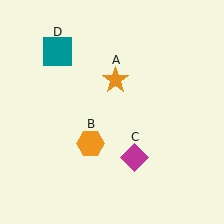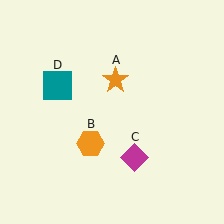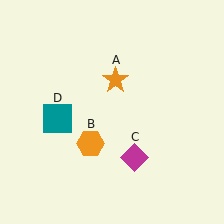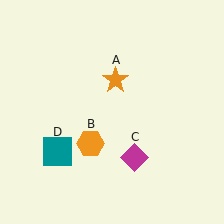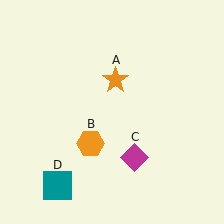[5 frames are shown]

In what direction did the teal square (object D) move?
The teal square (object D) moved down.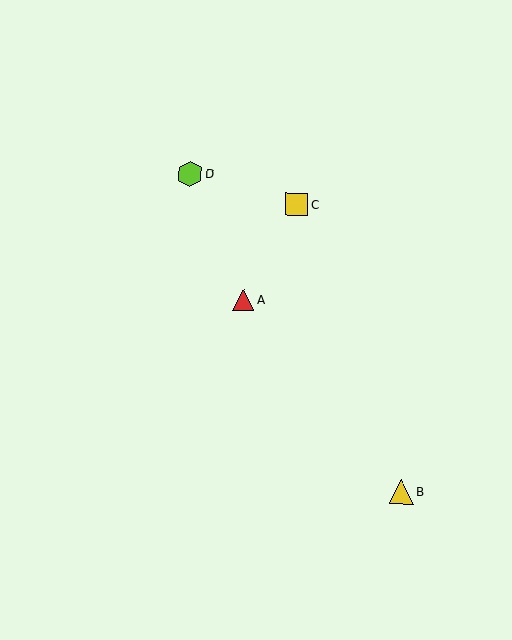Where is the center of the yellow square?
The center of the yellow square is at (297, 204).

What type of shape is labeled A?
Shape A is a red triangle.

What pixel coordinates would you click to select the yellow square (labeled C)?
Click at (297, 204) to select the yellow square C.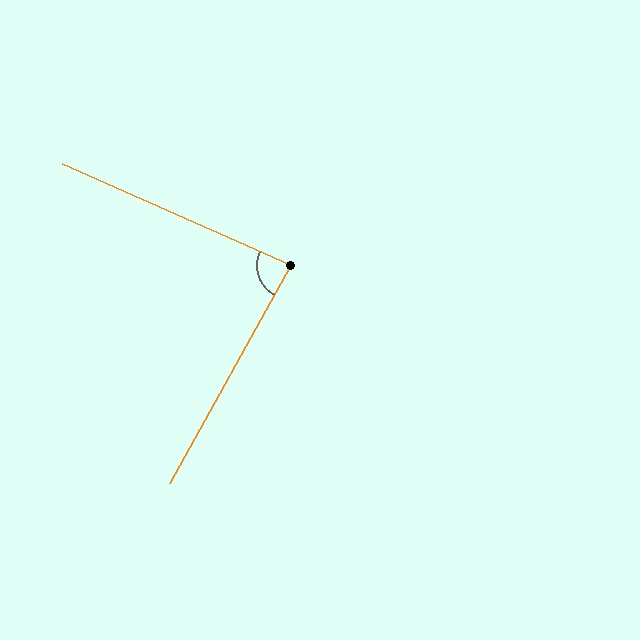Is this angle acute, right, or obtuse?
It is acute.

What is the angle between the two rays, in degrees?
Approximately 85 degrees.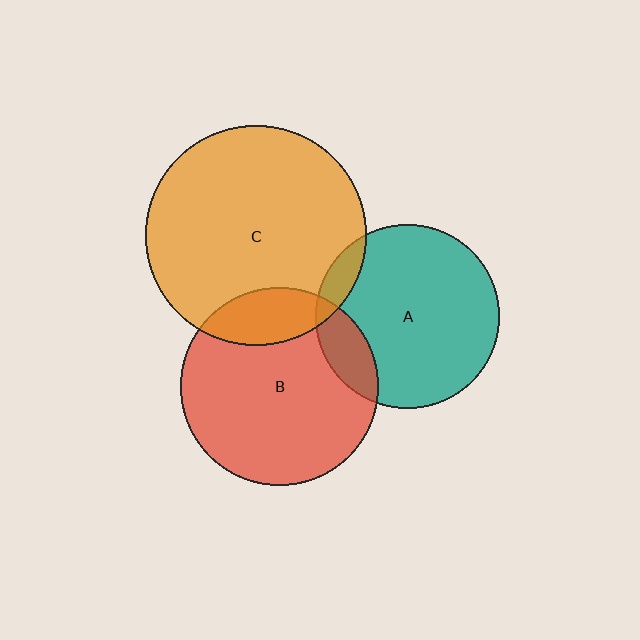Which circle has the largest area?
Circle C (orange).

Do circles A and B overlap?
Yes.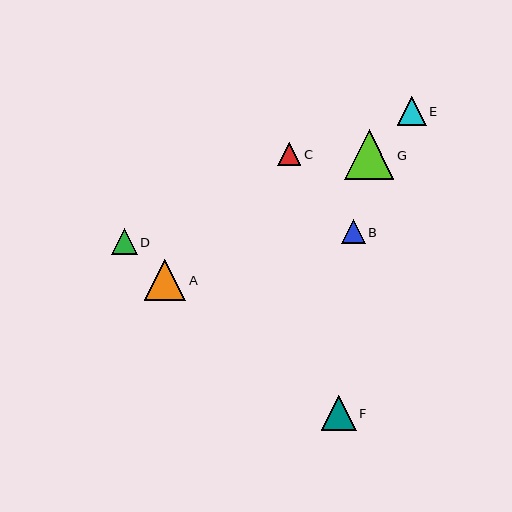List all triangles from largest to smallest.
From largest to smallest: G, A, F, E, D, B, C.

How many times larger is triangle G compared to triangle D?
Triangle G is approximately 1.9 times the size of triangle D.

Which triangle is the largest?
Triangle G is the largest with a size of approximately 49 pixels.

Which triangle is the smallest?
Triangle C is the smallest with a size of approximately 23 pixels.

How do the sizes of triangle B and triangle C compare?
Triangle B and triangle C are approximately the same size.